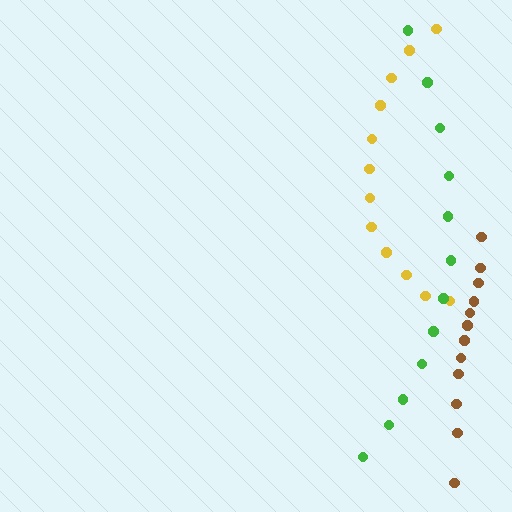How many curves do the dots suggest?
There are 3 distinct paths.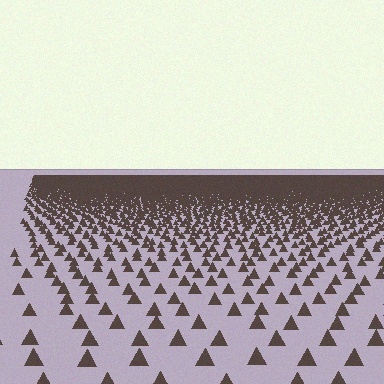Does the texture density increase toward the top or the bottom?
Density increases toward the top.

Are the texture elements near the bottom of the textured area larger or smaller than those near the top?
Larger. Near the bottom, elements are closer to the viewer and appear at a bigger on-screen size.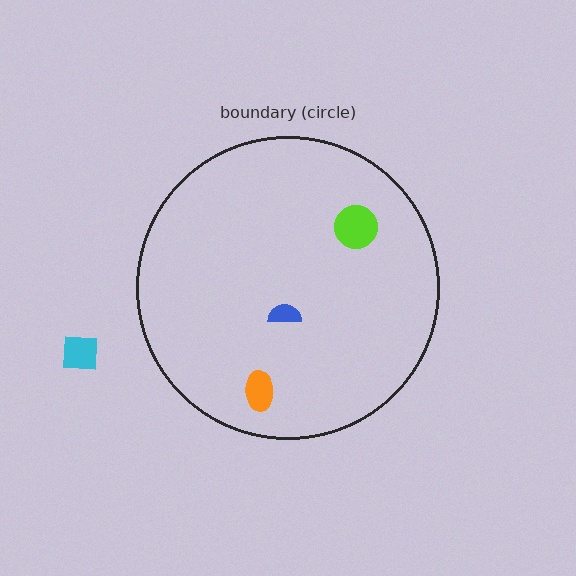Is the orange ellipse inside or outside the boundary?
Inside.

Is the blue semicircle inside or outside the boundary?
Inside.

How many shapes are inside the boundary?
3 inside, 1 outside.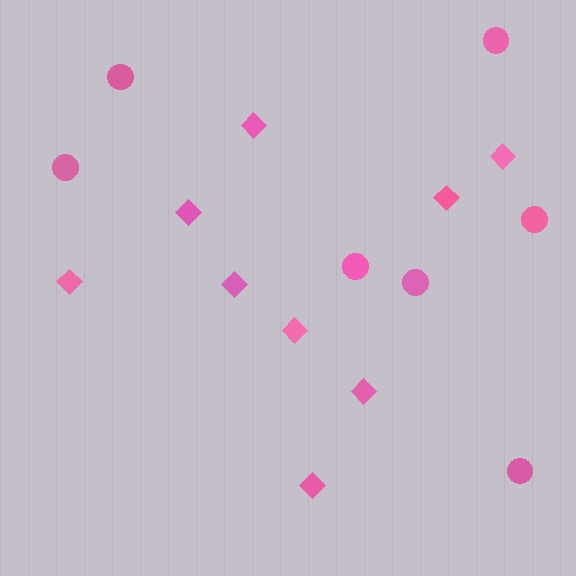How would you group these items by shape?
There are 2 groups: one group of circles (7) and one group of diamonds (9).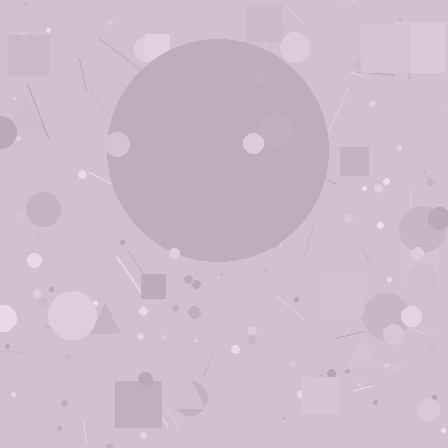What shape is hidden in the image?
A circle is hidden in the image.